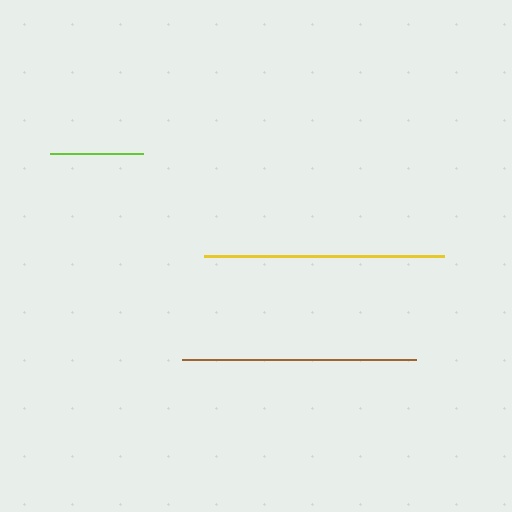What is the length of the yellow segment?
The yellow segment is approximately 241 pixels long.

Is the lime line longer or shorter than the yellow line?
The yellow line is longer than the lime line.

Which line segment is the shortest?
The lime line is the shortest at approximately 92 pixels.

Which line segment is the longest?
The yellow line is the longest at approximately 241 pixels.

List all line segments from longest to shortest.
From longest to shortest: yellow, brown, lime.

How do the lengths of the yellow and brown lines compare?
The yellow and brown lines are approximately the same length.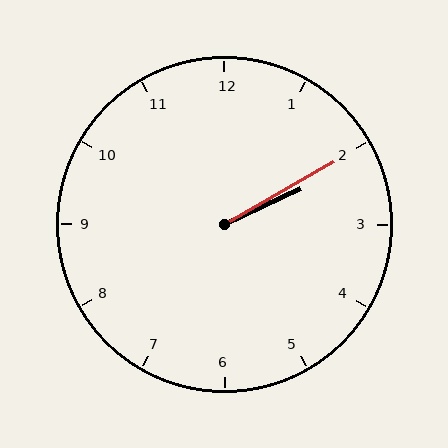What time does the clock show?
2:10.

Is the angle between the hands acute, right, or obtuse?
It is acute.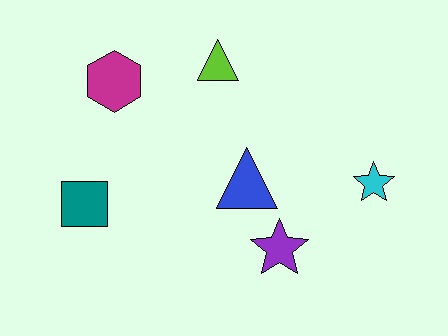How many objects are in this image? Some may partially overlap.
There are 6 objects.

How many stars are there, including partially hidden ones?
There are 2 stars.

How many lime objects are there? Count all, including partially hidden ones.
There is 1 lime object.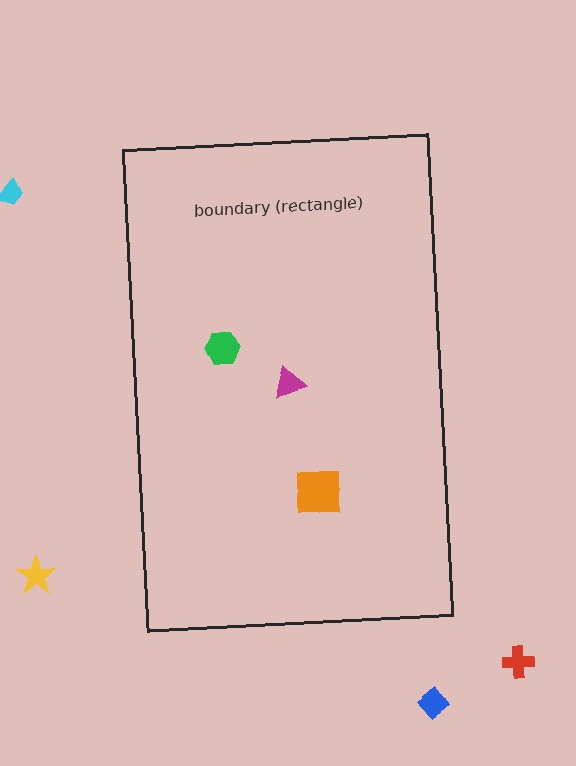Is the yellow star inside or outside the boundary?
Outside.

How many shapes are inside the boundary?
3 inside, 4 outside.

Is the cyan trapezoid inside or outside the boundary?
Outside.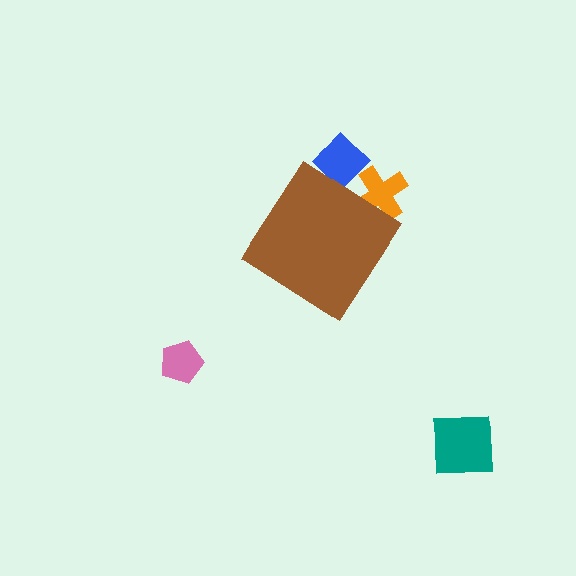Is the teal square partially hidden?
No, the teal square is fully visible.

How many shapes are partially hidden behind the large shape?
2 shapes are partially hidden.